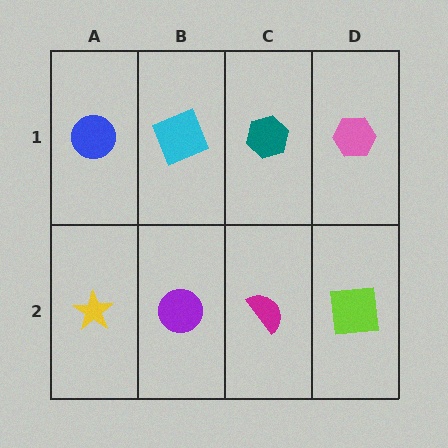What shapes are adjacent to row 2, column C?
A teal hexagon (row 1, column C), a purple circle (row 2, column B), a lime square (row 2, column D).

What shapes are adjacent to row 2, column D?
A pink hexagon (row 1, column D), a magenta semicircle (row 2, column C).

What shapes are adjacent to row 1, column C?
A magenta semicircle (row 2, column C), a cyan square (row 1, column B), a pink hexagon (row 1, column D).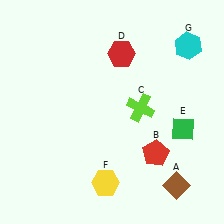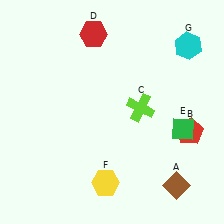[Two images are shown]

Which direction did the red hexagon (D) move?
The red hexagon (D) moved left.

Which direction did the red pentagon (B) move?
The red pentagon (B) moved right.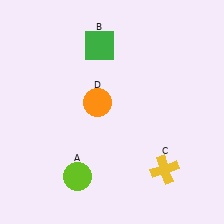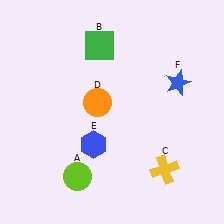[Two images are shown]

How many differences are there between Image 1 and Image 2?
There are 2 differences between the two images.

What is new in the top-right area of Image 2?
A blue star (F) was added in the top-right area of Image 2.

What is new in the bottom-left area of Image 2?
A blue hexagon (E) was added in the bottom-left area of Image 2.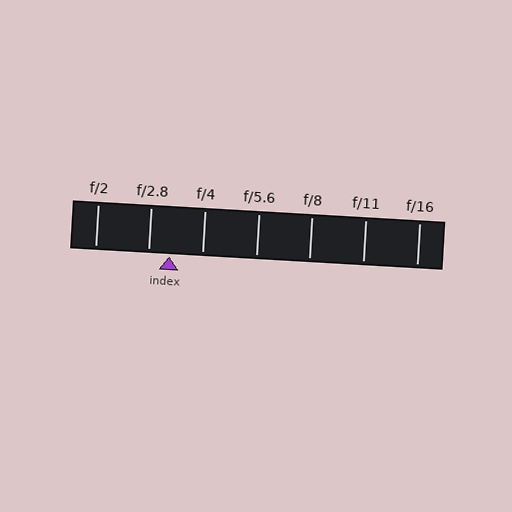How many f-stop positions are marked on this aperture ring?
There are 7 f-stop positions marked.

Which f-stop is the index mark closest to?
The index mark is closest to f/2.8.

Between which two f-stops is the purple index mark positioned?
The index mark is between f/2.8 and f/4.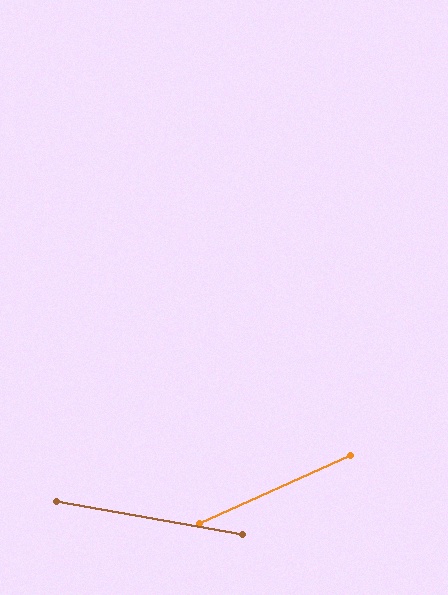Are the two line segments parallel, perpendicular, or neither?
Neither parallel nor perpendicular — they differ by about 34°.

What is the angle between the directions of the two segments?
Approximately 34 degrees.